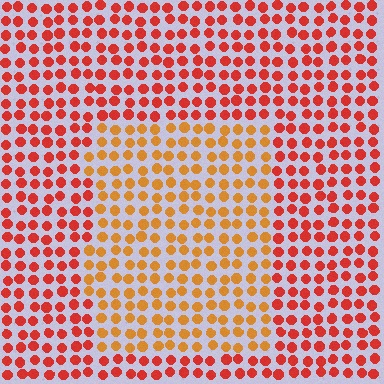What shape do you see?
I see a rectangle.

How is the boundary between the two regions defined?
The boundary is defined purely by a slight shift in hue (about 32 degrees). Spacing, size, and orientation are identical on both sides.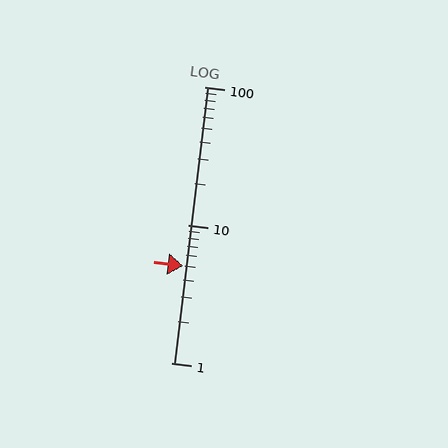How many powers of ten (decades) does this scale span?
The scale spans 2 decades, from 1 to 100.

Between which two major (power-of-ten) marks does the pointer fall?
The pointer is between 1 and 10.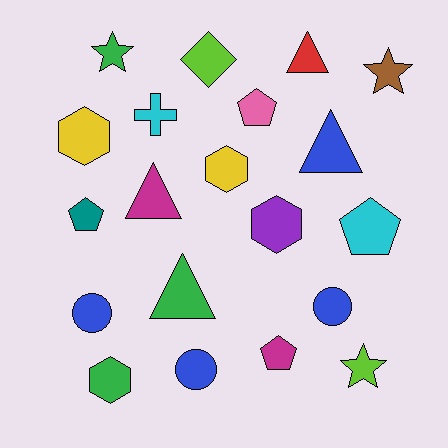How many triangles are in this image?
There are 4 triangles.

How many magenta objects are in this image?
There are 2 magenta objects.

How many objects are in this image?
There are 20 objects.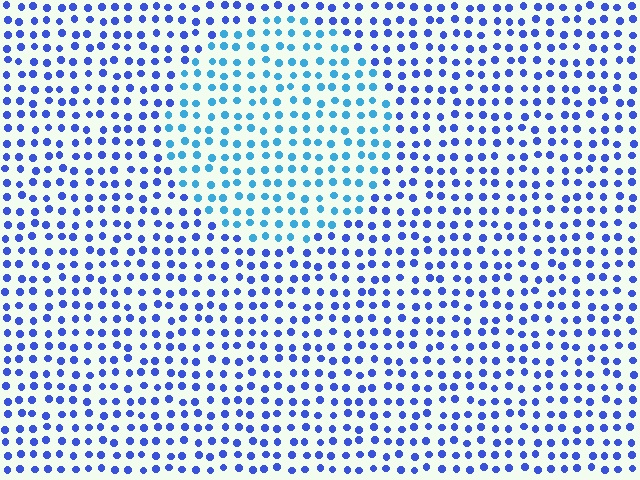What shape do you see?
I see a circle.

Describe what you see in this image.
The image is filled with small blue elements in a uniform arrangement. A circle-shaped region is visible where the elements are tinted to a slightly different hue, forming a subtle color boundary.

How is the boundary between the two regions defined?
The boundary is defined purely by a slight shift in hue (about 33 degrees). Spacing, size, and orientation are identical on both sides.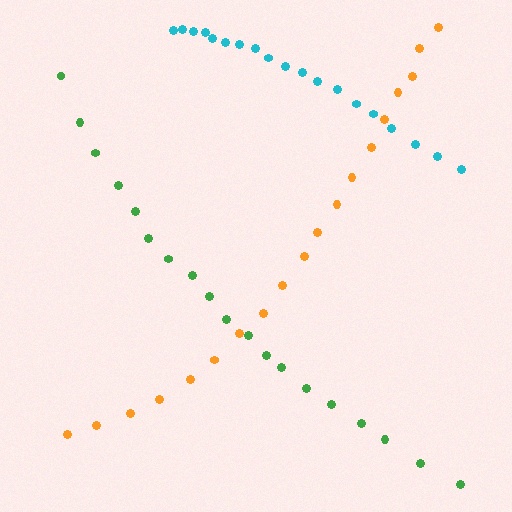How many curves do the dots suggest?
There are 3 distinct paths.